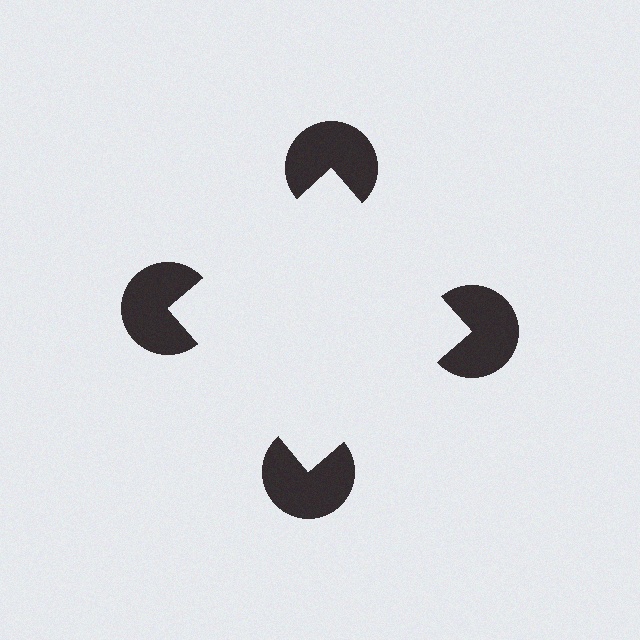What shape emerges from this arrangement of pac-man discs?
An illusory square — its edges are inferred from the aligned wedge cuts in the pac-man discs, not physically drawn.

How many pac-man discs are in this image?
There are 4 — one at each vertex of the illusory square.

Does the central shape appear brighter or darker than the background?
It typically appears slightly brighter than the background, even though no actual brightness change is drawn.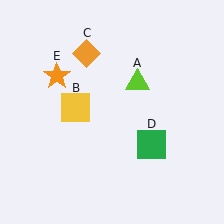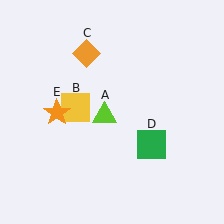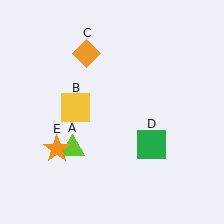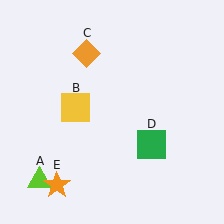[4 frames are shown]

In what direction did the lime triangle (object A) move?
The lime triangle (object A) moved down and to the left.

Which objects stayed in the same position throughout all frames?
Yellow square (object B) and orange diamond (object C) and green square (object D) remained stationary.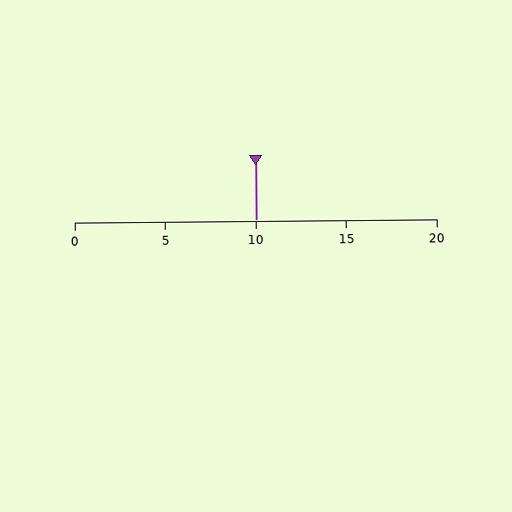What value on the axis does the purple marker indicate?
The marker indicates approximately 10.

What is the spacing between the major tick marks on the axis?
The major ticks are spaced 5 apart.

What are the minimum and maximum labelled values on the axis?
The axis runs from 0 to 20.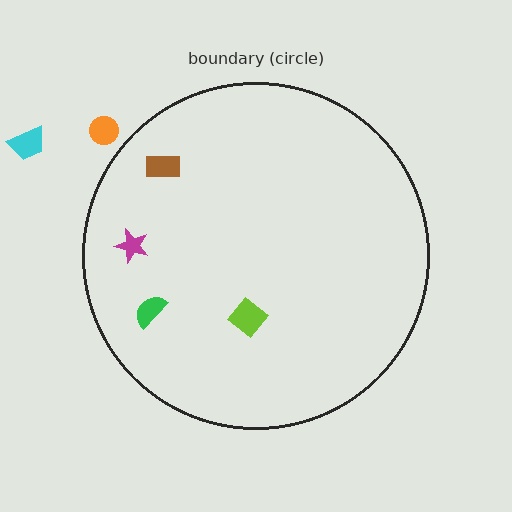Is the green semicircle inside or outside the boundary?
Inside.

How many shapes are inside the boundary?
4 inside, 2 outside.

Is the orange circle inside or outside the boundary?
Outside.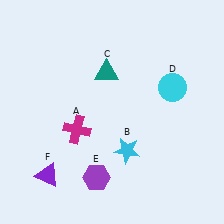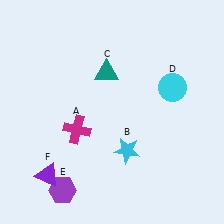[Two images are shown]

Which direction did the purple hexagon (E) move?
The purple hexagon (E) moved left.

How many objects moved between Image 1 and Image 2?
1 object moved between the two images.